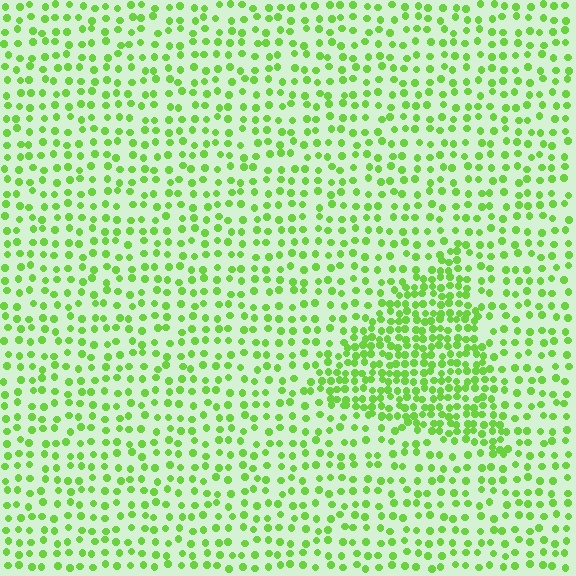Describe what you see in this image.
The image contains small lime elements arranged at two different densities. A triangle-shaped region is visible where the elements are more densely packed than the surrounding area.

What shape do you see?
I see a triangle.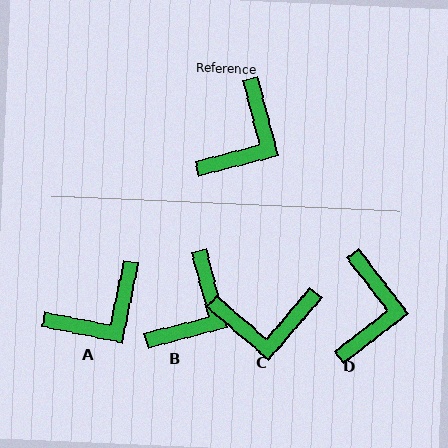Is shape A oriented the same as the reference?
No, it is off by about 26 degrees.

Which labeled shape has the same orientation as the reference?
B.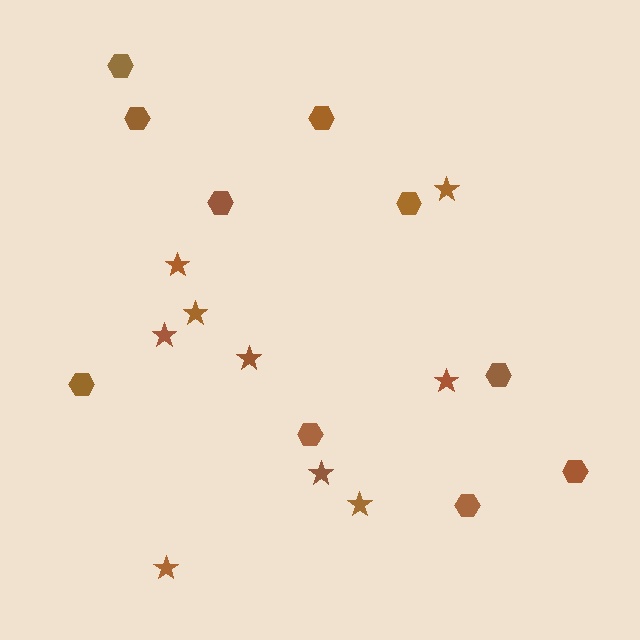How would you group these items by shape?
There are 2 groups: one group of stars (9) and one group of hexagons (10).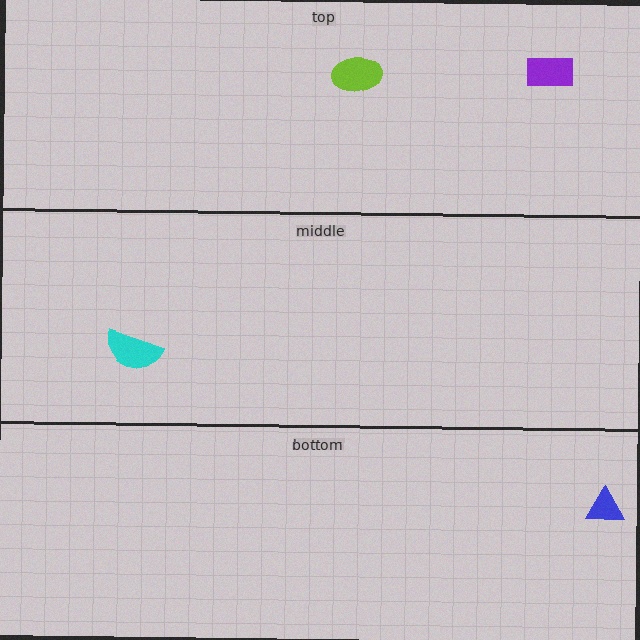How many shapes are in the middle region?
1.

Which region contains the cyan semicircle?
The middle region.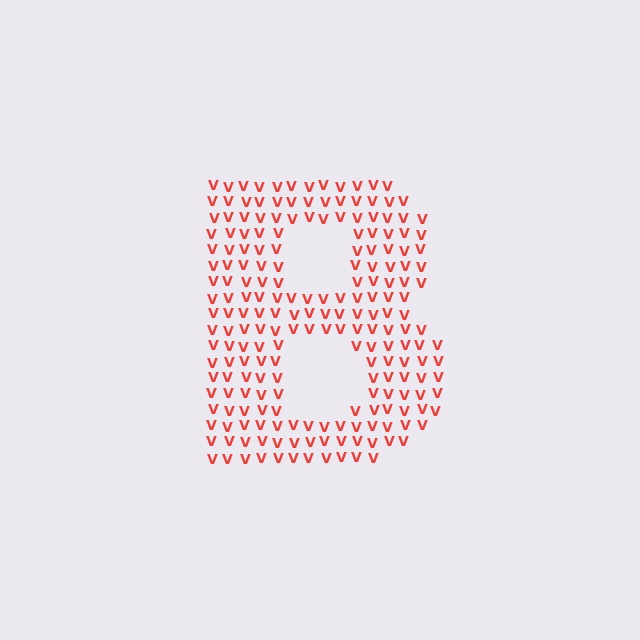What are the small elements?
The small elements are letter V's.